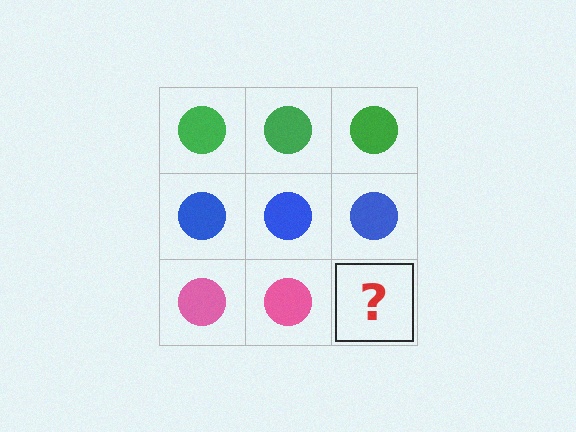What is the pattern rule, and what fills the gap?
The rule is that each row has a consistent color. The gap should be filled with a pink circle.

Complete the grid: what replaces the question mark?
The question mark should be replaced with a pink circle.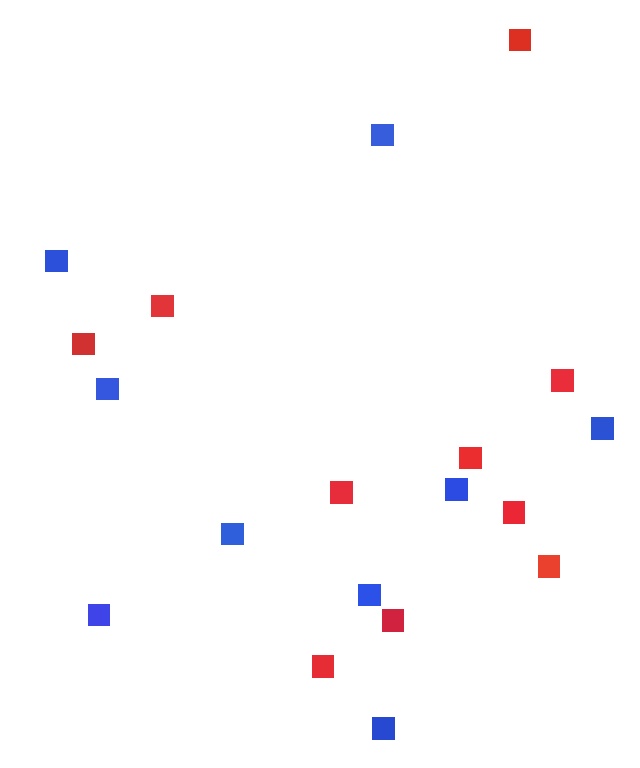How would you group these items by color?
There are 2 groups: one group of red squares (10) and one group of blue squares (9).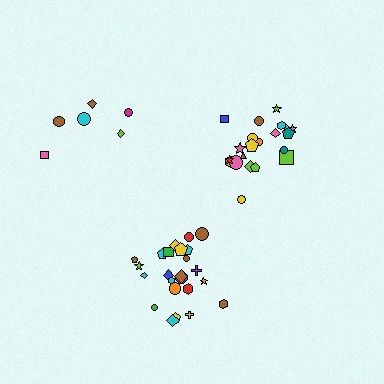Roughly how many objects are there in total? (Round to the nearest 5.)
Roughly 55 objects in total.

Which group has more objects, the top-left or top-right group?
The top-right group.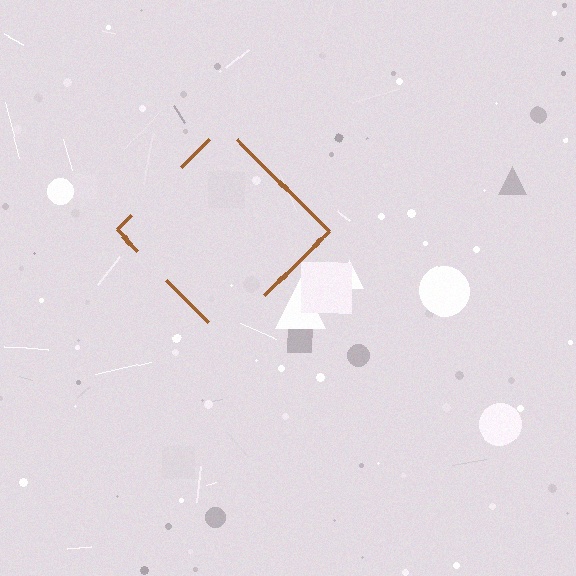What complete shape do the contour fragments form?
The contour fragments form a diamond.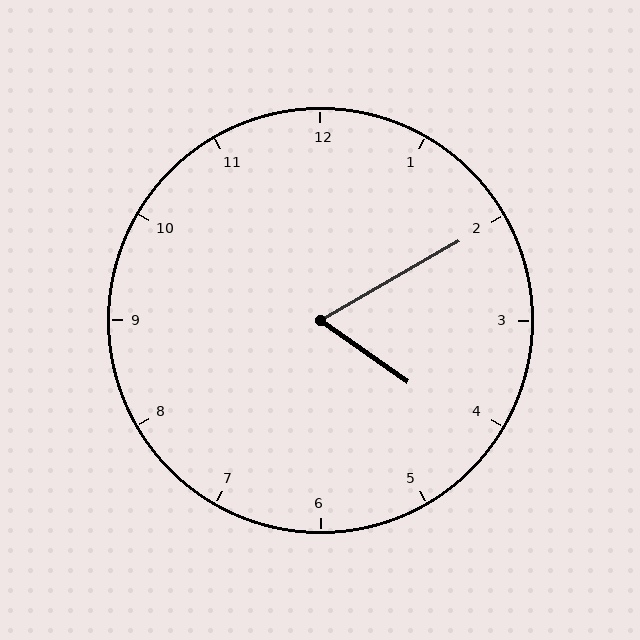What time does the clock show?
4:10.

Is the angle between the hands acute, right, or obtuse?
It is acute.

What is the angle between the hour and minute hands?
Approximately 65 degrees.